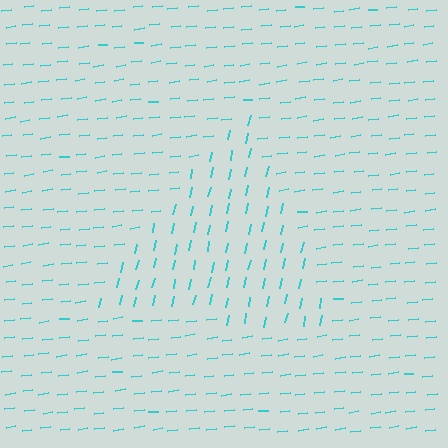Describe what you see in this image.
The image is filled with small cyan line segments. A triangle region in the image has lines oriented differently from the surrounding lines, creating a visible texture boundary.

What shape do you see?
I see a triangle.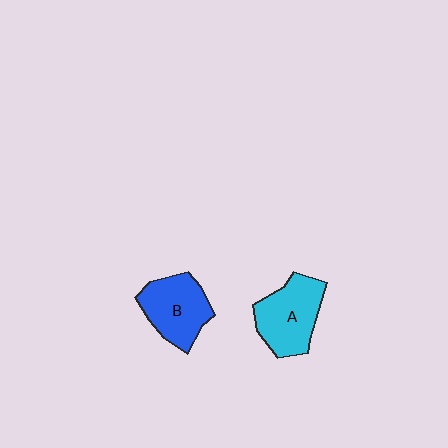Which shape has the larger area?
Shape A (cyan).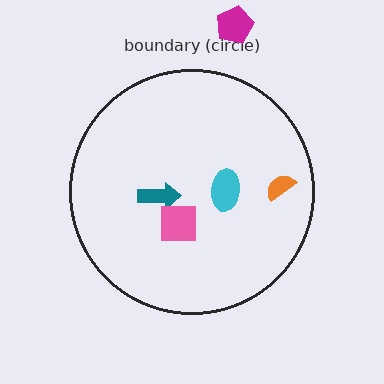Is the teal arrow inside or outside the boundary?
Inside.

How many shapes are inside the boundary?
4 inside, 1 outside.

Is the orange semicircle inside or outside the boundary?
Inside.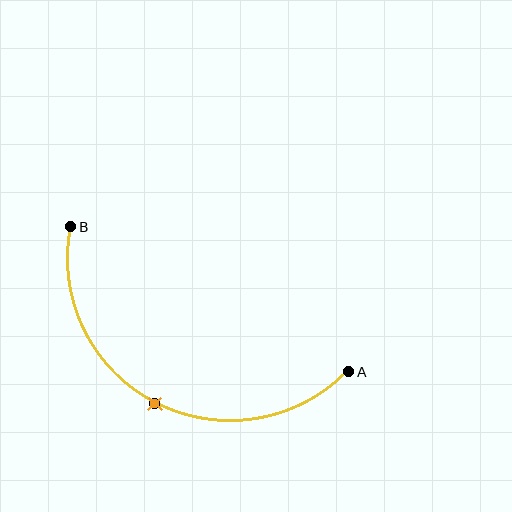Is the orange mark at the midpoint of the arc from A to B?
Yes. The orange mark lies on the arc at equal arc-length from both A and B — it is the arc midpoint.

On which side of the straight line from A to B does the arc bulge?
The arc bulges below the straight line connecting A and B.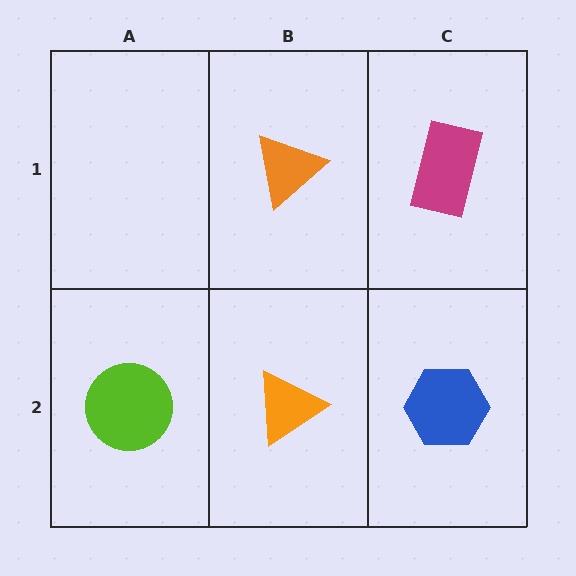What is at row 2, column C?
A blue hexagon.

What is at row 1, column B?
An orange triangle.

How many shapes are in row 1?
2 shapes.